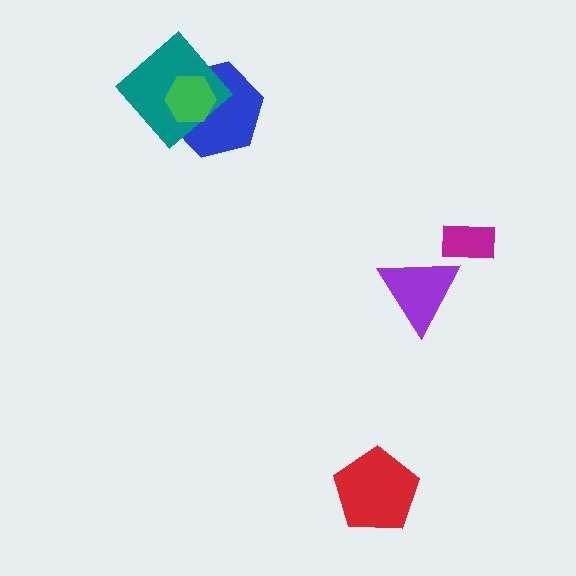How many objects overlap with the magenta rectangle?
0 objects overlap with the magenta rectangle.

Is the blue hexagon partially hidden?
Yes, it is partially covered by another shape.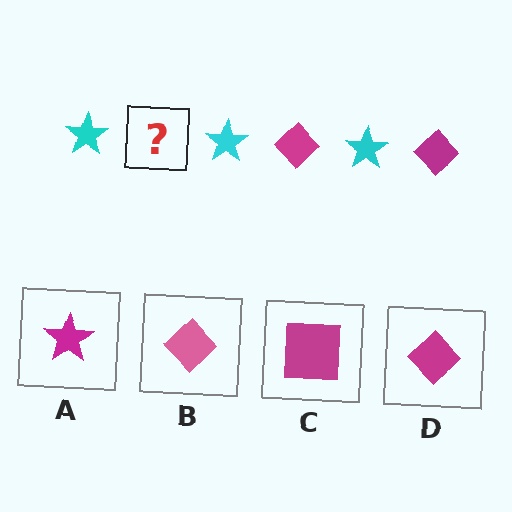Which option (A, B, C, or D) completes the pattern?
D.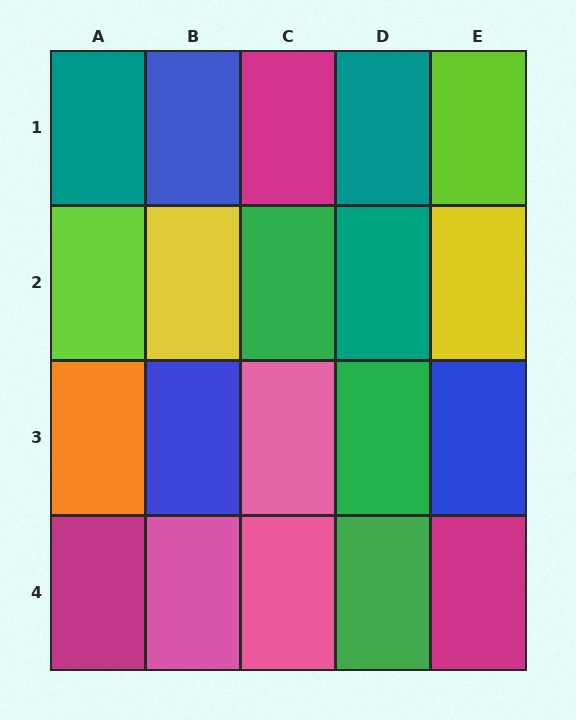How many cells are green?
3 cells are green.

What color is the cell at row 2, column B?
Yellow.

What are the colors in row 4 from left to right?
Magenta, pink, pink, green, magenta.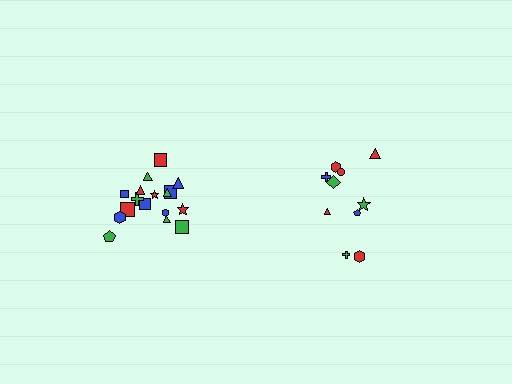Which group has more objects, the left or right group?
The left group.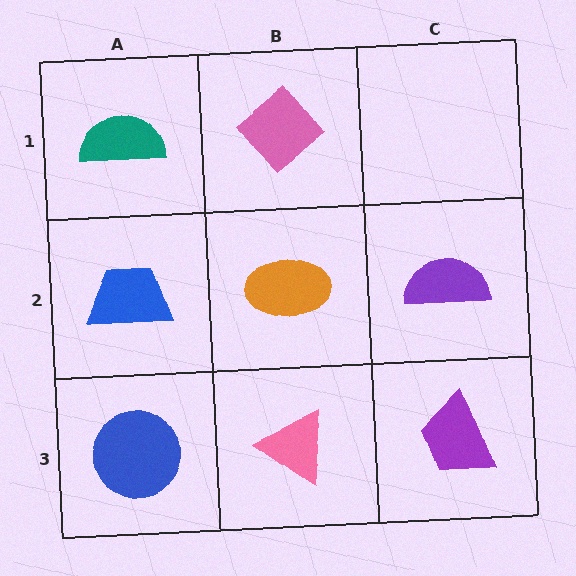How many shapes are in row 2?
3 shapes.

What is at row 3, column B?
A pink triangle.